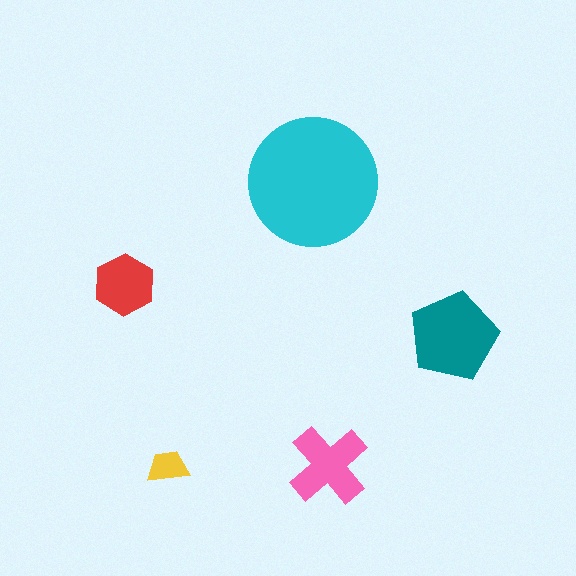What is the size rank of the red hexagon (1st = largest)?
4th.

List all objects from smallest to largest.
The yellow trapezoid, the red hexagon, the pink cross, the teal pentagon, the cyan circle.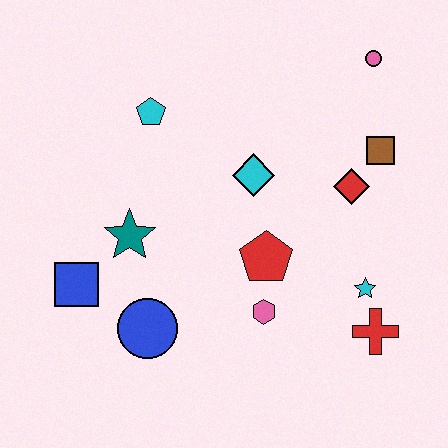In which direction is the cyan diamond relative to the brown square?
The cyan diamond is to the left of the brown square.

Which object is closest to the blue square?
The teal star is closest to the blue square.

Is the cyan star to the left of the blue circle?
No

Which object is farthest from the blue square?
The pink circle is farthest from the blue square.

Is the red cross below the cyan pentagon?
Yes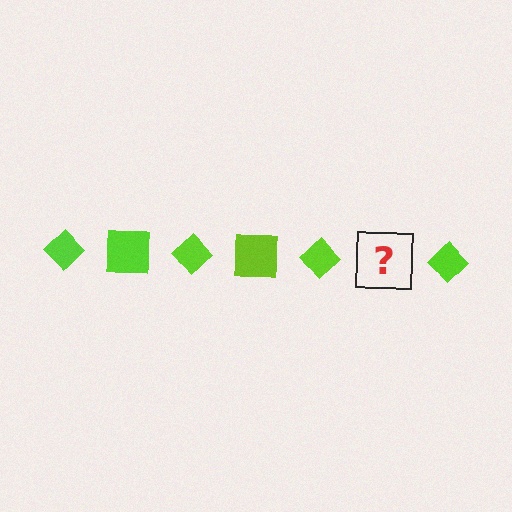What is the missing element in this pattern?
The missing element is a lime square.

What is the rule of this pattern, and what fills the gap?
The rule is that the pattern cycles through diamond, square shapes in lime. The gap should be filled with a lime square.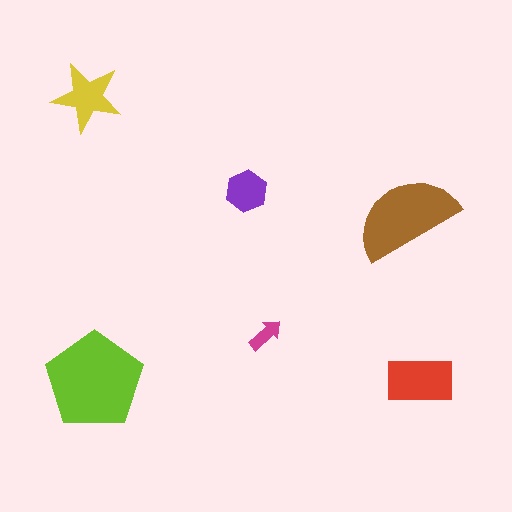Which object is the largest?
The lime pentagon.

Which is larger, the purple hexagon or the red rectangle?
The red rectangle.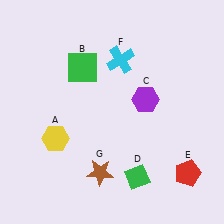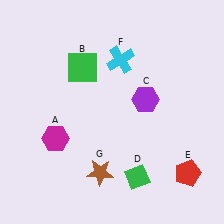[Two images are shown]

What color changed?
The hexagon (A) changed from yellow in Image 1 to magenta in Image 2.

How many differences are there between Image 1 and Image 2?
There is 1 difference between the two images.